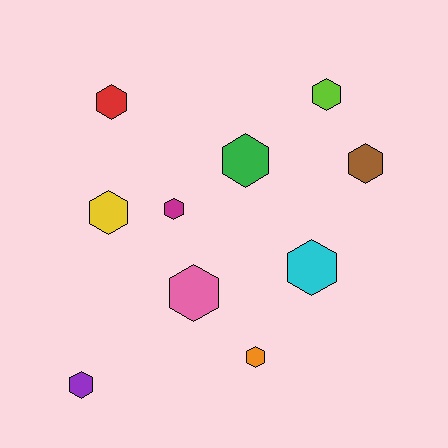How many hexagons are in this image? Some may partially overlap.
There are 10 hexagons.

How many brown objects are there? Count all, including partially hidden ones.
There is 1 brown object.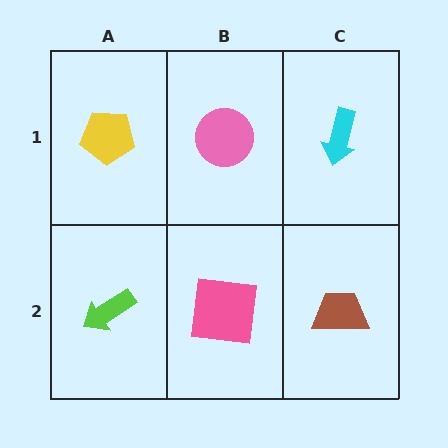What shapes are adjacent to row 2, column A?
A yellow pentagon (row 1, column A), a pink square (row 2, column B).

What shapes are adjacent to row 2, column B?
A pink circle (row 1, column B), a lime arrow (row 2, column A), a brown trapezoid (row 2, column C).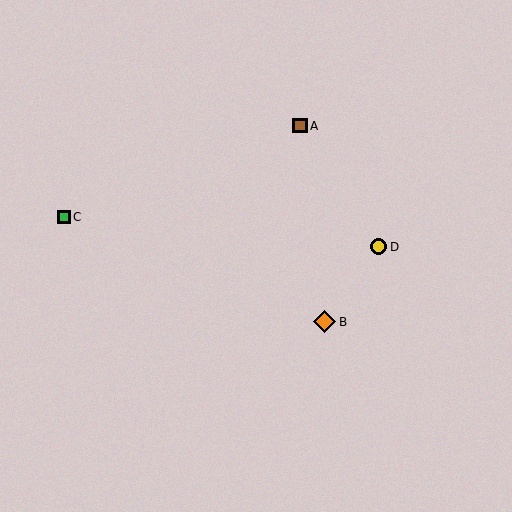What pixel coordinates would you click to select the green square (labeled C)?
Click at (63, 217) to select the green square C.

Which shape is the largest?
The orange diamond (labeled B) is the largest.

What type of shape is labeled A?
Shape A is a brown square.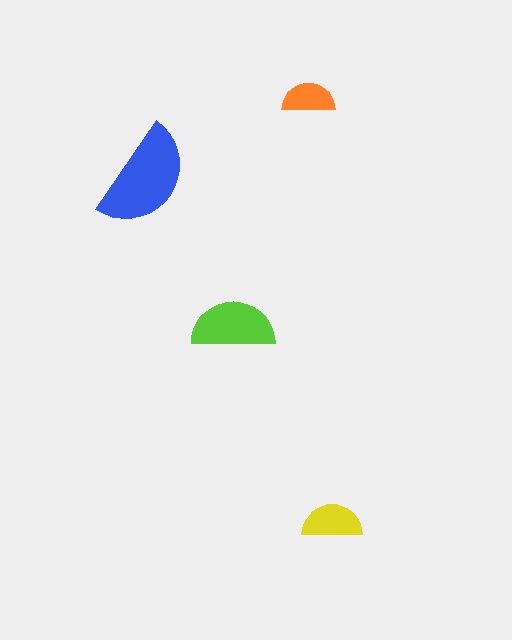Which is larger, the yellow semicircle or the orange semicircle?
The yellow one.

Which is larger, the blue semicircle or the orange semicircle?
The blue one.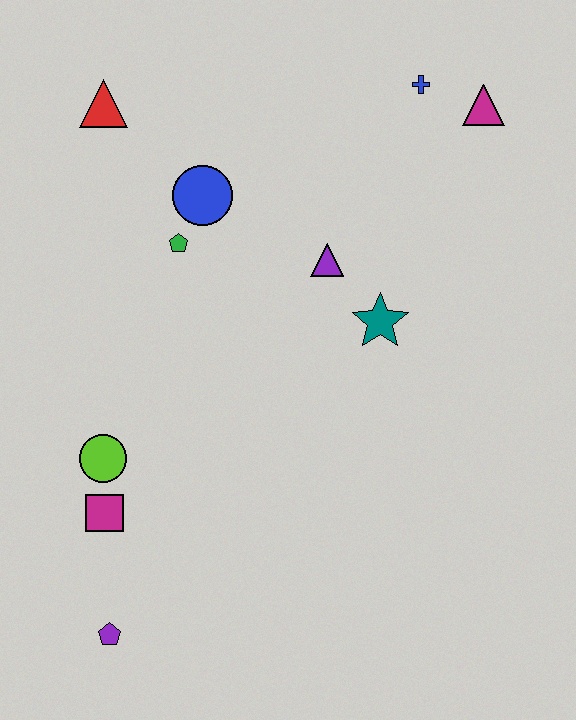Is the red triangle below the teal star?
No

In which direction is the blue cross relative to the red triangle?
The blue cross is to the right of the red triangle.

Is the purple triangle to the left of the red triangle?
No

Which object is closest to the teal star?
The purple triangle is closest to the teal star.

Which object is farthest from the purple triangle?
The purple pentagon is farthest from the purple triangle.